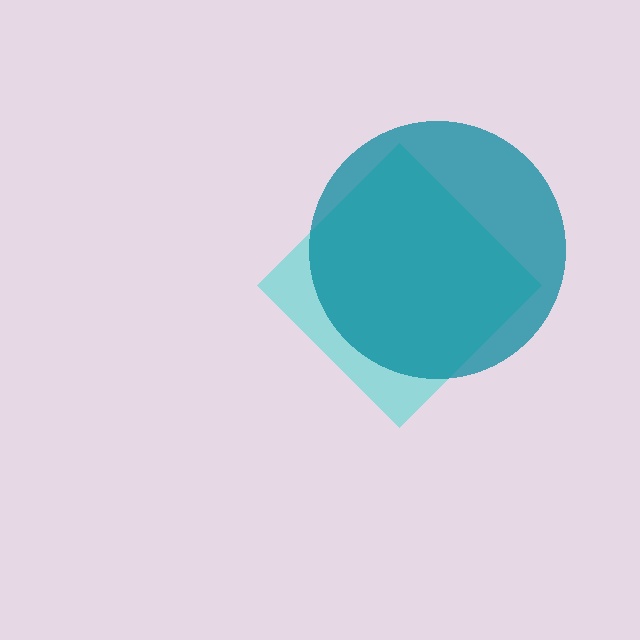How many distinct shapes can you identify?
There are 2 distinct shapes: a cyan diamond, a teal circle.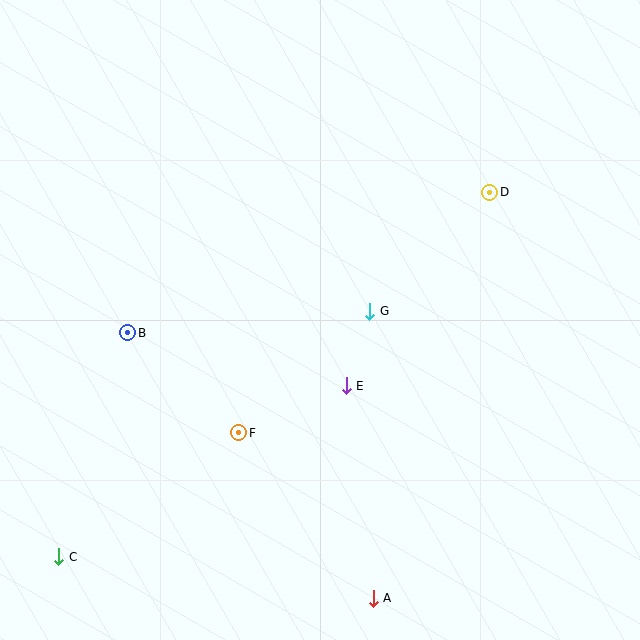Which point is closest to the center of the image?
Point G at (370, 311) is closest to the center.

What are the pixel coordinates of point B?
Point B is at (128, 333).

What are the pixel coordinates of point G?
Point G is at (370, 311).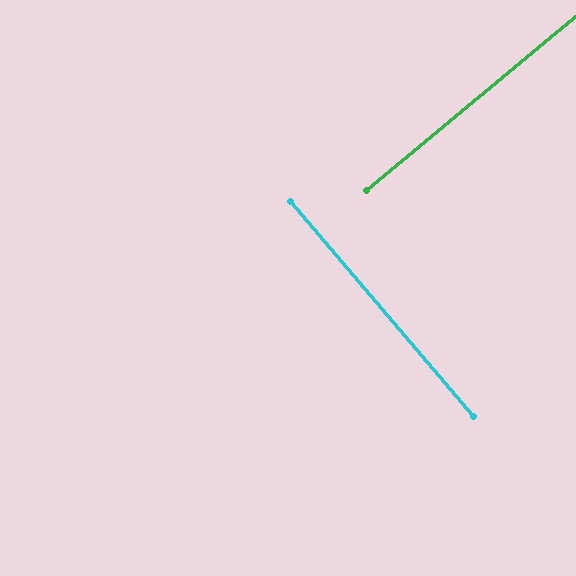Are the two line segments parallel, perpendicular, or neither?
Perpendicular — they meet at approximately 90°.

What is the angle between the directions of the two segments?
Approximately 90 degrees.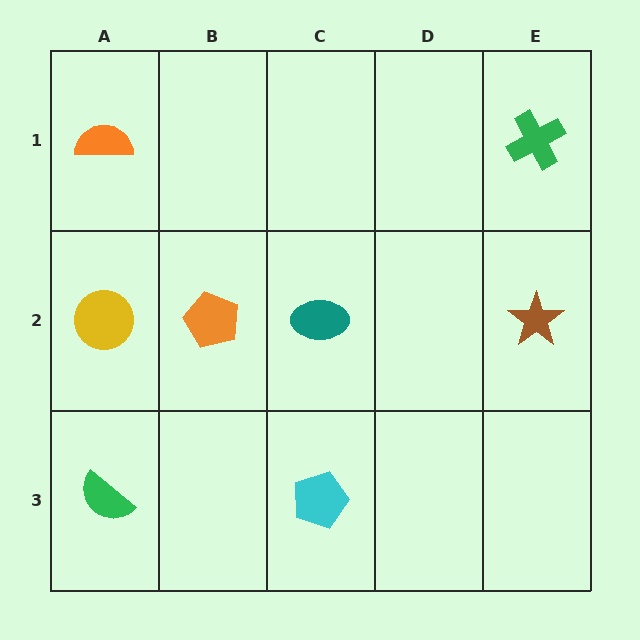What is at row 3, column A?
A green semicircle.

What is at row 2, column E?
A brown star.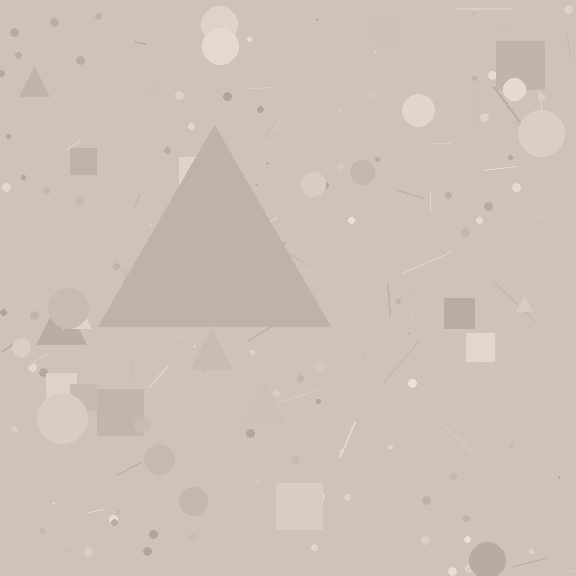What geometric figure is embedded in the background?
A triangle is embedded in the background.